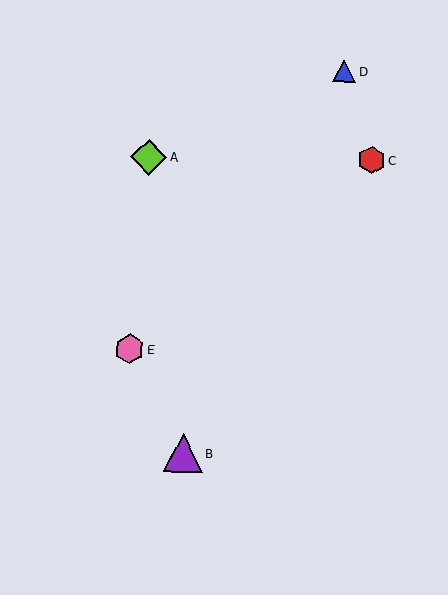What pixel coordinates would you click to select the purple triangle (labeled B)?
Click at (183, 453) to select the purple triangle B.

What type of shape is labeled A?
Shape A is a lime diamond.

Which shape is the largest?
The purple triangle (labeled B) is the largest.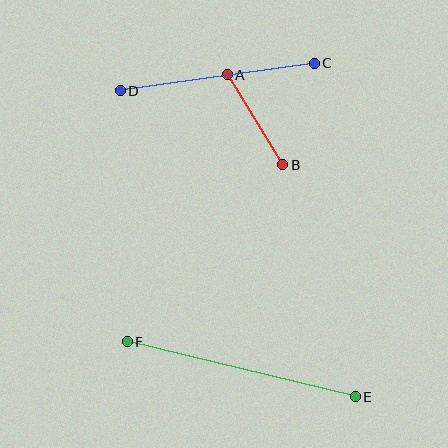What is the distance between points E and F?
The distance is approximately 234 pixels.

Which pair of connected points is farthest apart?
Points E and F are farthest apart.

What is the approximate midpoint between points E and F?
The midpoint is at approximately (241, 369) pixels.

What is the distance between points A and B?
The distance is approximately 106 pixels.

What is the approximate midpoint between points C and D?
The midpoint is at approximately (217, 77) pixels.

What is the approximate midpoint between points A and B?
The midpoint is at approximately (255, 120) pixels.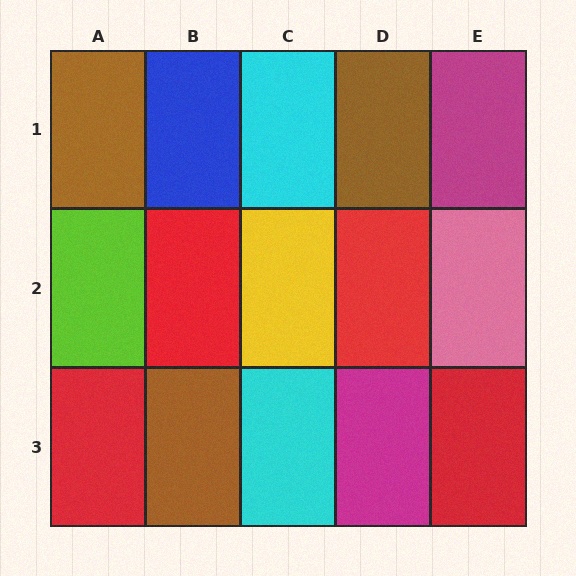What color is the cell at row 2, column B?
Red.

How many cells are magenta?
2 cells are magenta.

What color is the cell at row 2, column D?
Red.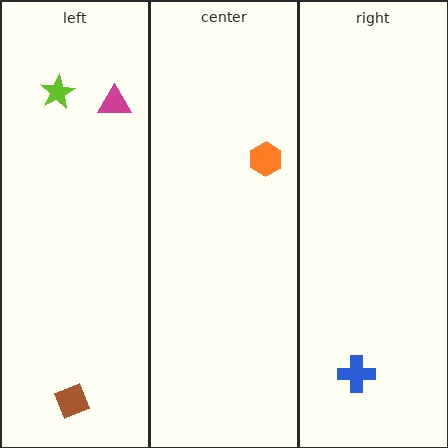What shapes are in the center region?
The orange hexagon.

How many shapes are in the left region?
3.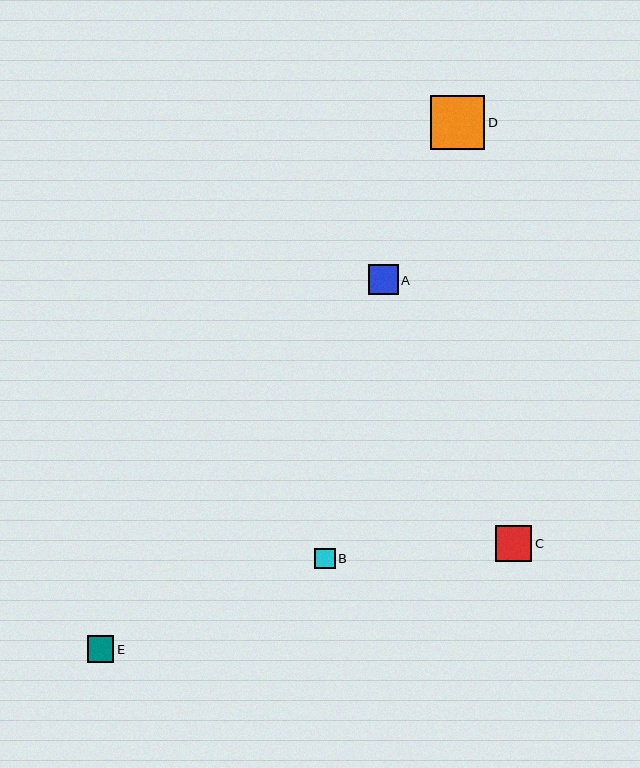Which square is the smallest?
Square B is the smallest with a size of approximately 20 pixels.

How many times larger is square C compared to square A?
Square C is approximately 1.2 times the size of square A.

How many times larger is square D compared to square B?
Square D is approximately 2.7 times the size of square B.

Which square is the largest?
Square D is the largest with a size of approximately 54 pixels.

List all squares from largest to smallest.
From largest to smallest: D, C, A, E, B.